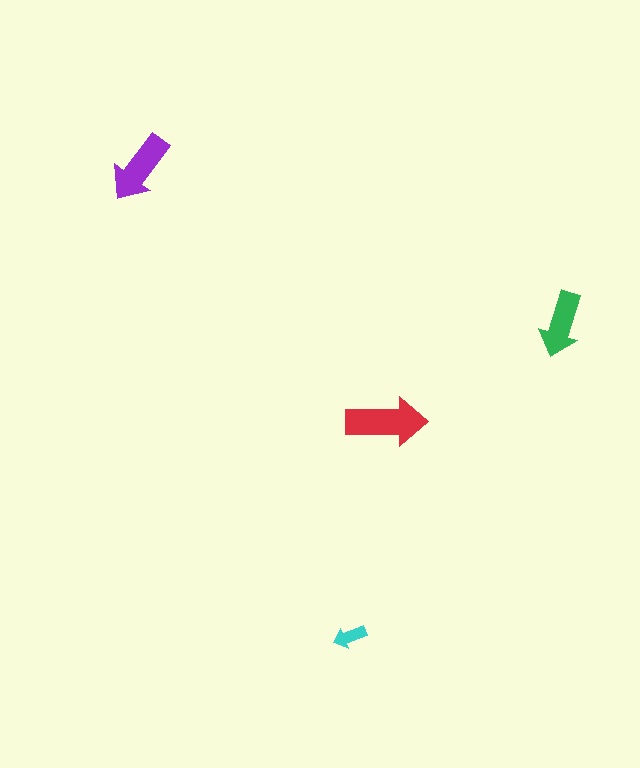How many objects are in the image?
There are 4 objects in the image.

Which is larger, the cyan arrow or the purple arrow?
The purple one.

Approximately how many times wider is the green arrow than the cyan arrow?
About 2 times wider.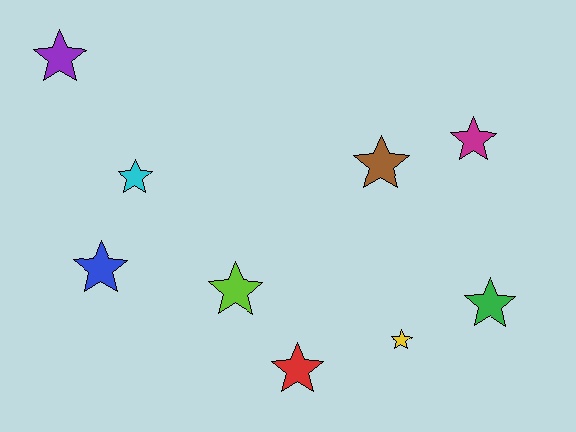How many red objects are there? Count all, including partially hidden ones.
There is 1 red object.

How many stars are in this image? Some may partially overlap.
There are 9 stars.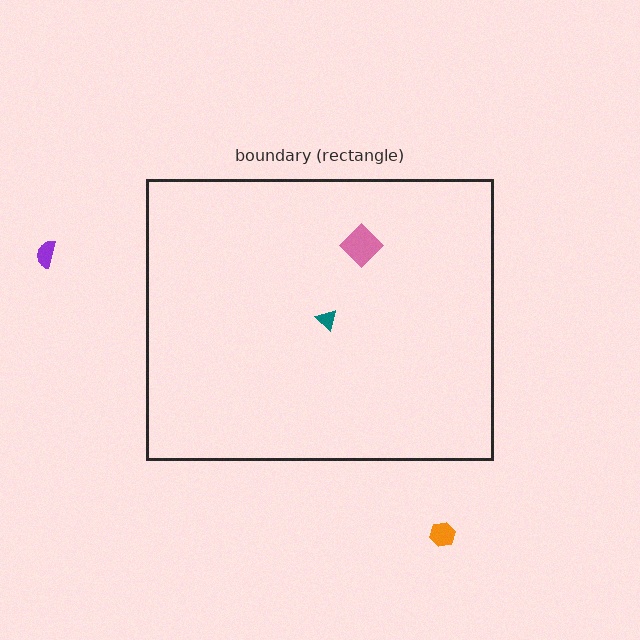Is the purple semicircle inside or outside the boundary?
Outside.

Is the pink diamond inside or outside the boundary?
Inside.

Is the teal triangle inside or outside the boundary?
Inside.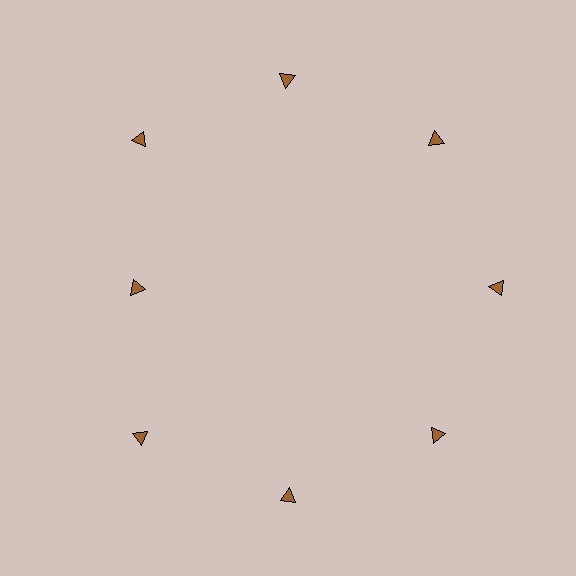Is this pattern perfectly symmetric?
No. The 8 brown triangles are arranged in a ring, but one element near the 9 o'clock position is pulled inward toward the center, breaking the 8-fold rotational symmetry.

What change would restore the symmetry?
The symmetry would be restored by moving it outward, back onto the ring so that all 8 triangles sit at equal angles and equal distance from the center.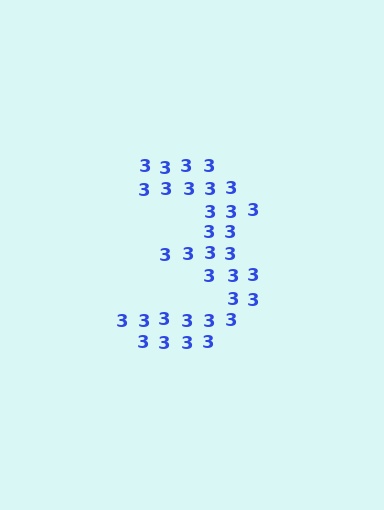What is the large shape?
The large shape is the digit 3.